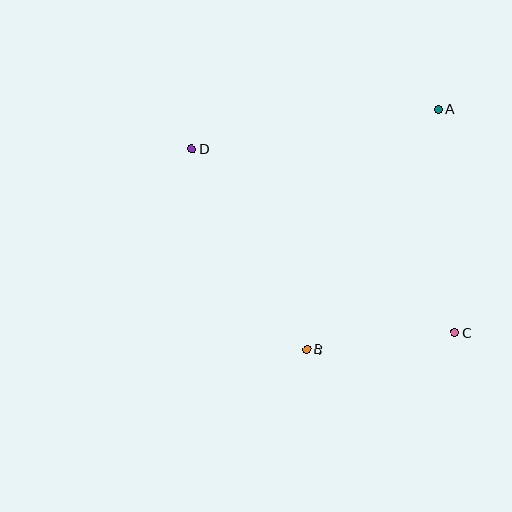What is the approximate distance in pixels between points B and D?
The distance between B and D is approximately 231 pixels.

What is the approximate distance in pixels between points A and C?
The distance between A and C is approximately 224 pixels.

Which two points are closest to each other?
Points B and C are closest to each other.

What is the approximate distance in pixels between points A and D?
The distance between A and D is approximately 249 pixels.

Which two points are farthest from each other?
Points C and D are farthest from each other.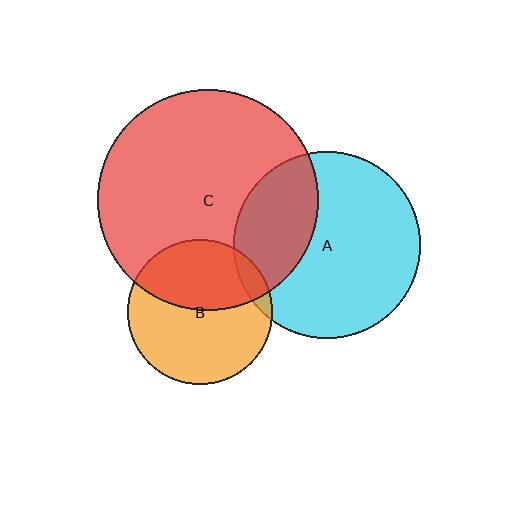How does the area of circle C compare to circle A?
Approximately 1.4 times.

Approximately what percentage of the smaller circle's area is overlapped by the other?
Approximately 30%.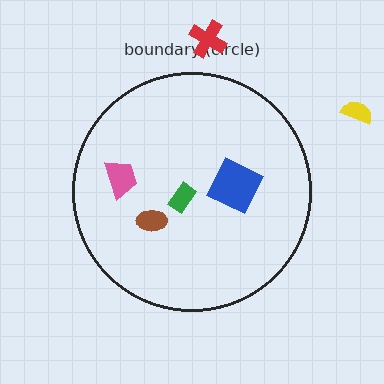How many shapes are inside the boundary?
4 inside, 2 outside.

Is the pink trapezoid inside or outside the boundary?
Inside.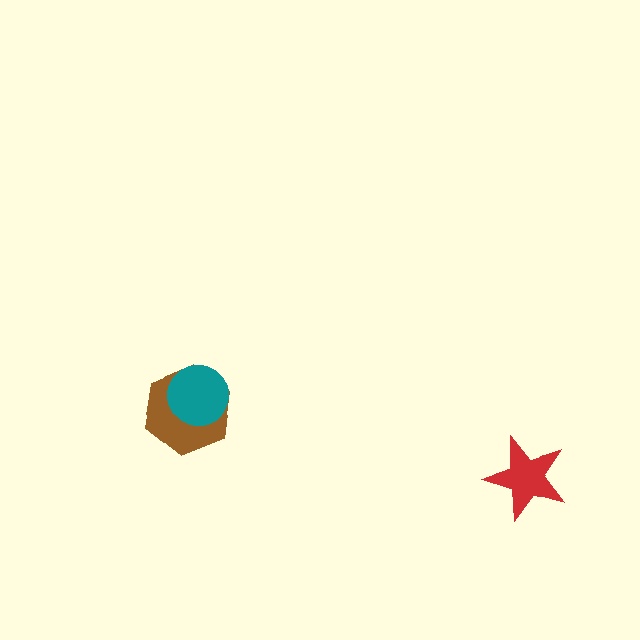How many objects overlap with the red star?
0 objects overlap with the red star.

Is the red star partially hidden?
No, no other shape covers it.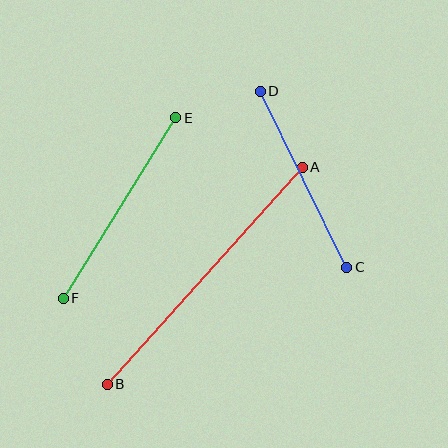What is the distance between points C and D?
The distance is approximately 196 pixels.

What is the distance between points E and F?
The distance is approximately 213 pixels.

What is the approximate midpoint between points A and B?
The midpoint is at approximately (205, 276) pixels.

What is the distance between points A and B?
The distance is approximately 292 pixels.